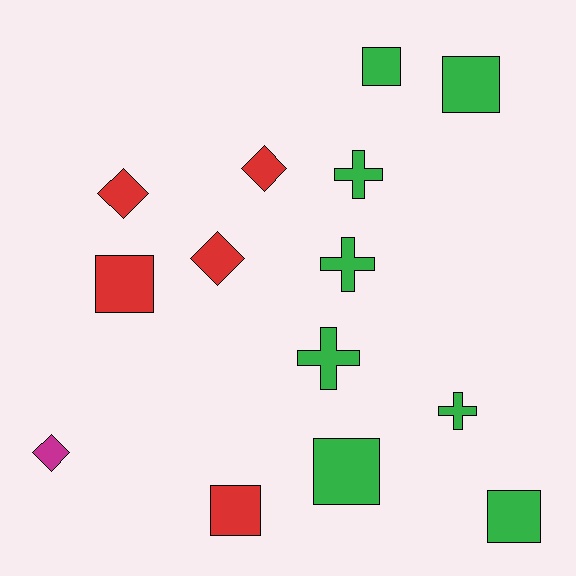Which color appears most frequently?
Green, with 8 objects.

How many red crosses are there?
There are no red crosses.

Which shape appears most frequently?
Square, with 6 objects.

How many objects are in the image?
There are 14 objects.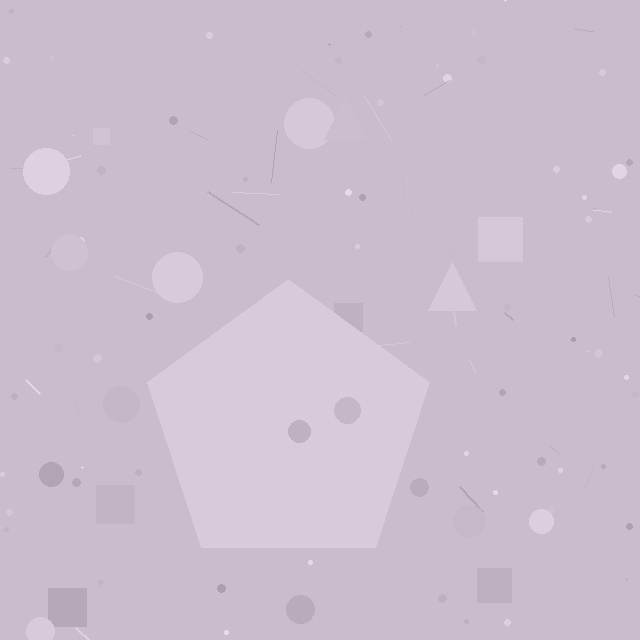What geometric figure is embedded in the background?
A pentagon is embedded in the background.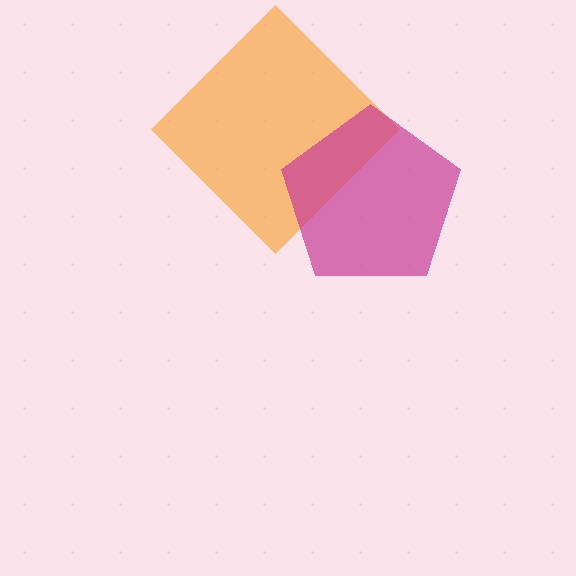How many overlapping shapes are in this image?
There are 2 overlapping shapes in the image.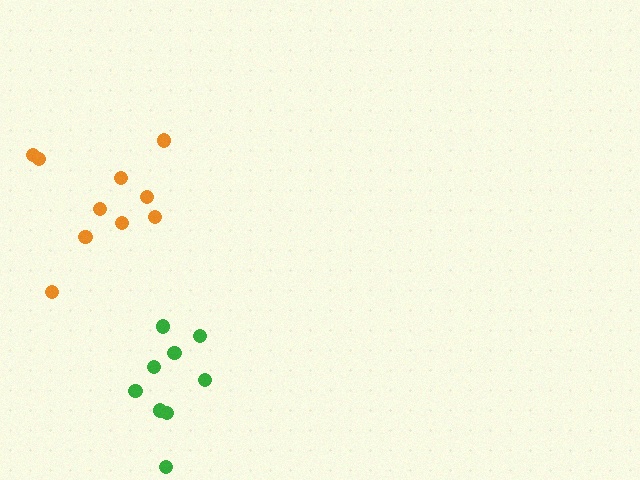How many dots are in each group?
Group 1: 10 dots, Group 2: 9 dots (19 total).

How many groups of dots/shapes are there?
There are 2 groups.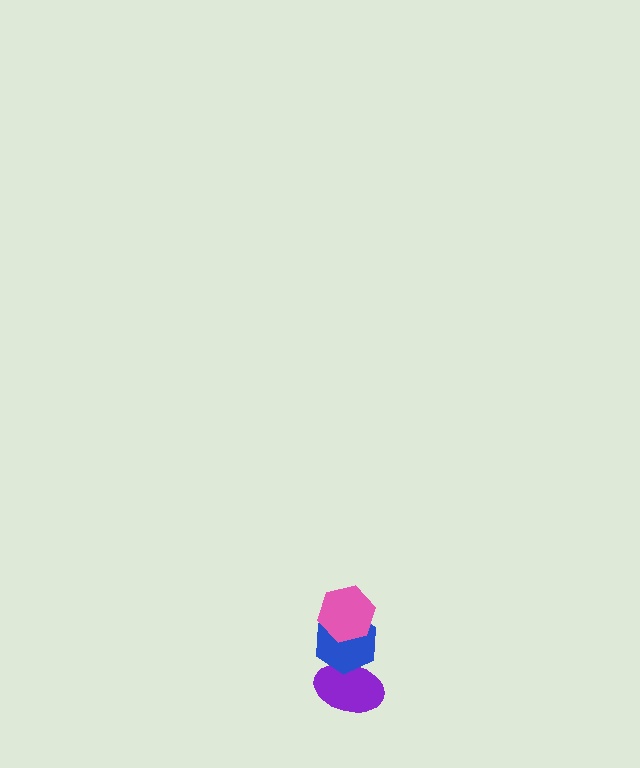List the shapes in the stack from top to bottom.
From top to bottom: the pink hexagon, the blue hexagon, the purple ellipse.